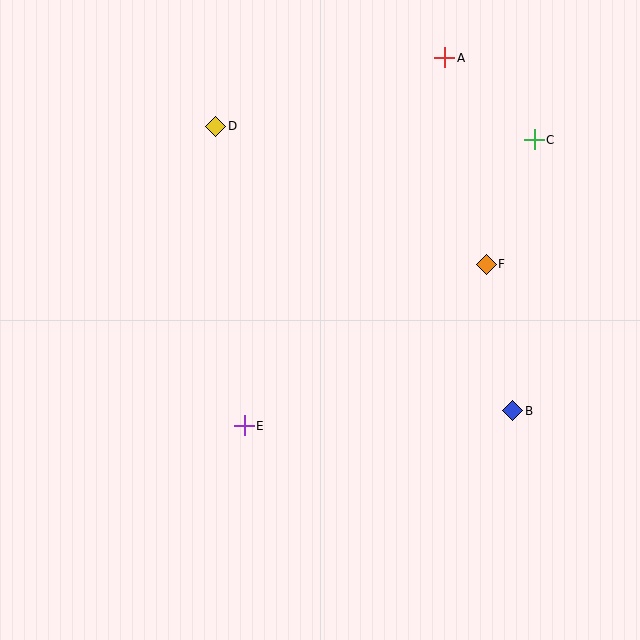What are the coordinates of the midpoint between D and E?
The midpoint between D and E is at (230, 276).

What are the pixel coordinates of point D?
Point D is at (216, 126).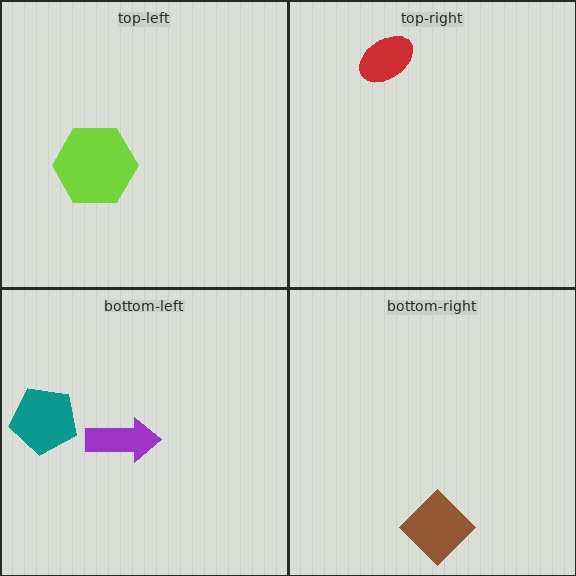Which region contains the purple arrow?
The bottom-left region.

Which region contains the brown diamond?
The bottom-right region.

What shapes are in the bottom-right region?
The brown diamond.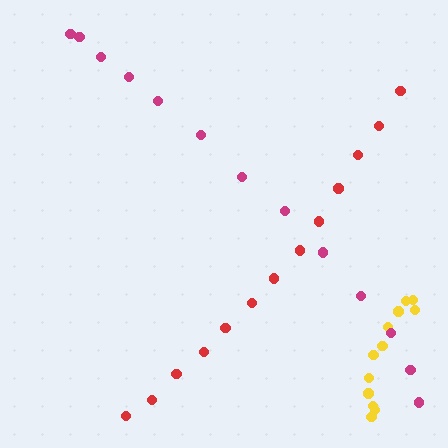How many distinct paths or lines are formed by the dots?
There are 3 distinct paths.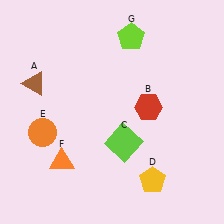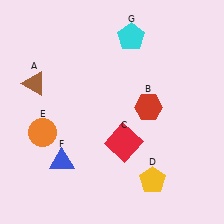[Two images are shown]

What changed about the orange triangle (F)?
In Image 1, F is orange. In Image 2, it changed to blue.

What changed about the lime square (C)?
In Image 1, C is lime. In Image 2, it changed to red.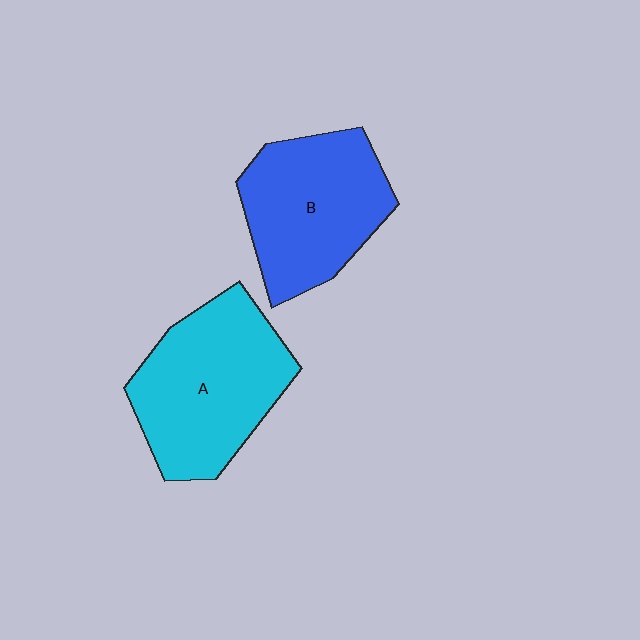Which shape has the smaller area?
Shape B (blue).